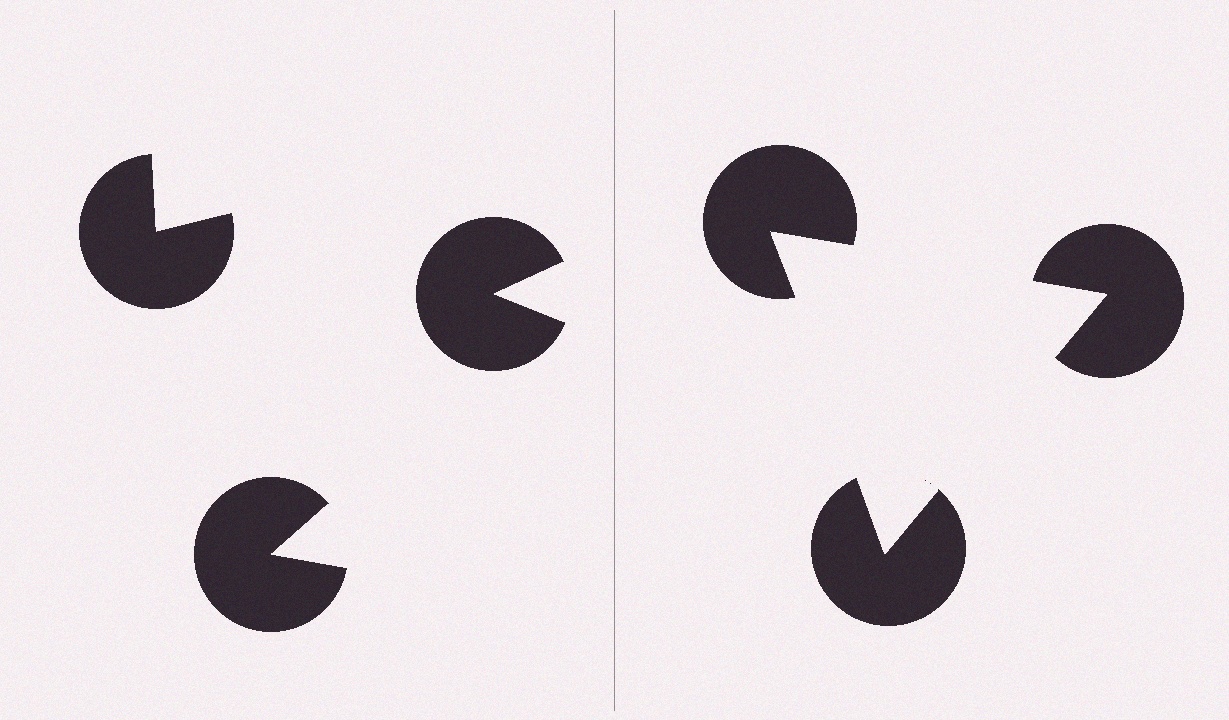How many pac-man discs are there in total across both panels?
6 — 3 on each side.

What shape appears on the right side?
An illusory triangle.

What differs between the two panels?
The pac-man discs are positioned identically on both sides; only the wedge orientations differ. On the right they align to a triangle; on the left they are misaligned.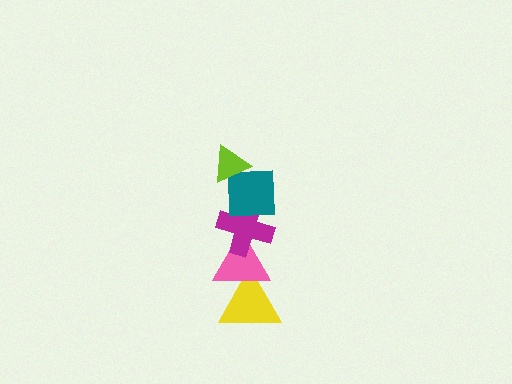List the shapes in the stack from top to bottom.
From top to bottom: the lime triangle, the teal square, the magenta cross, the pink triangle, the yellow triangle.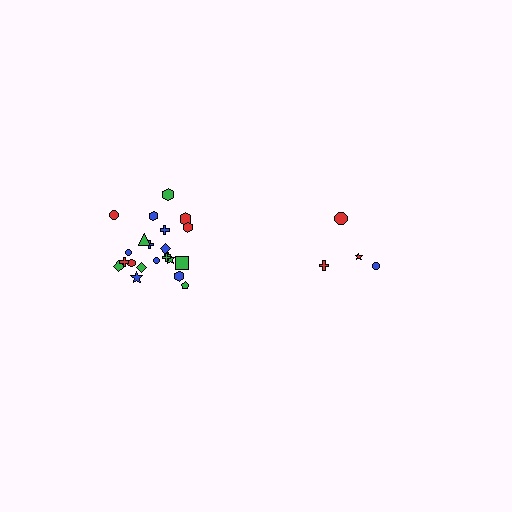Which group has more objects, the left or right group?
The left group.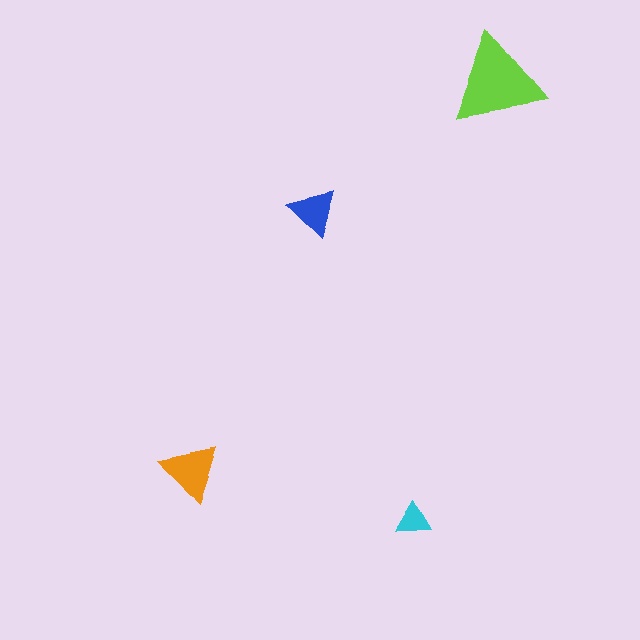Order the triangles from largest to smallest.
the lime one, the orange one, the blue one, the cyan one.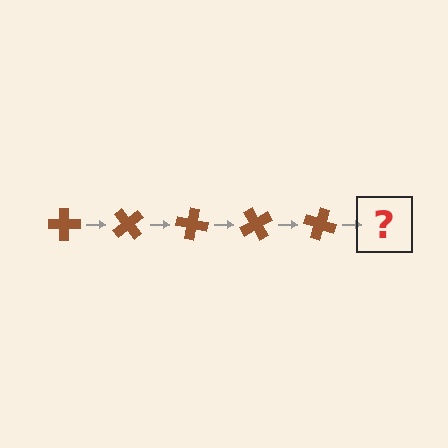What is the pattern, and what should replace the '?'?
The pattern is that the cross rotates 50 degrees each step. The '?' should be a brown cross rotated 250 degrees.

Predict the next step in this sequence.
The next step is a brown cross rotated 250 degrees.